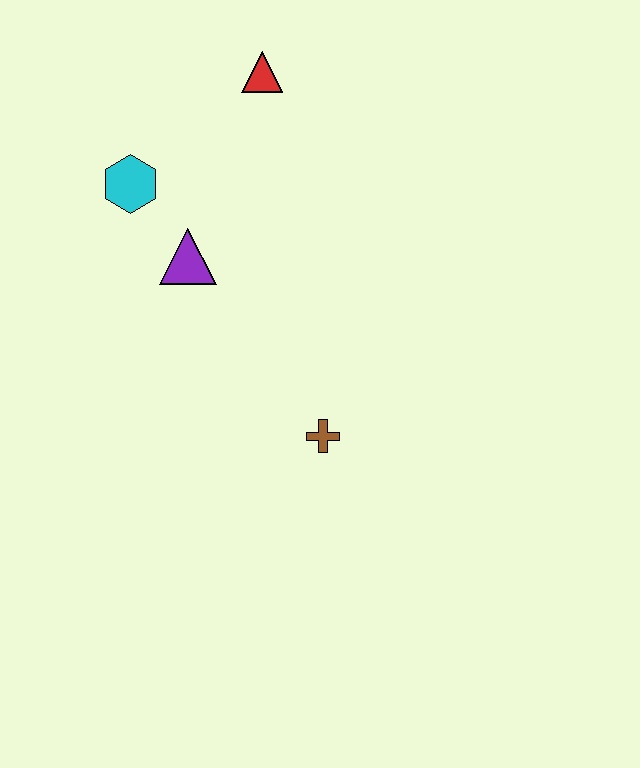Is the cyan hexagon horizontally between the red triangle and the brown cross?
No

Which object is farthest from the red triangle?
The brown cross is farthest from the red triangle.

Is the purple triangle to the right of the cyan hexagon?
Yes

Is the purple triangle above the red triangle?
No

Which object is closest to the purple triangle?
The cyan hexagon is closest to the purple triangle.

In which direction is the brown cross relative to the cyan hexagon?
The brown cross is below the cyan hexagon.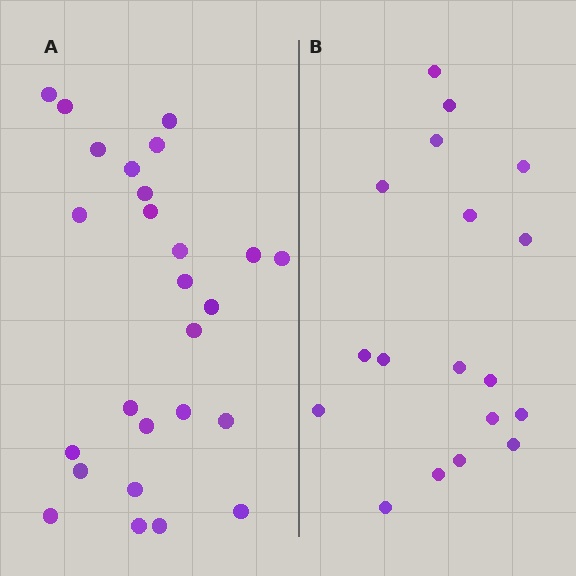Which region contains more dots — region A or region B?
Region A (the left region) has more dots.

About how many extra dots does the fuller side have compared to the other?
Region A has roughly 8 or so more dots than region B.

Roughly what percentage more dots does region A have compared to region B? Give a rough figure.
About 45% more.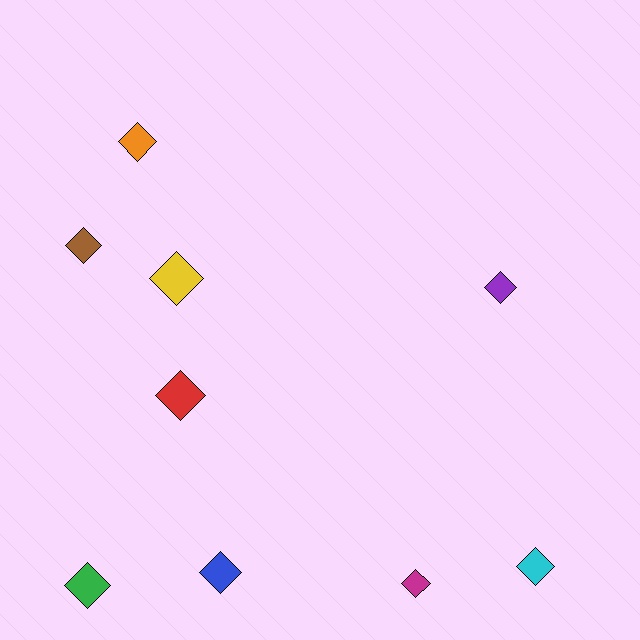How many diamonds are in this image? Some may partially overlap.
There are 9 diamonds.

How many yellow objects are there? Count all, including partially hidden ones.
There is 1 yellow object.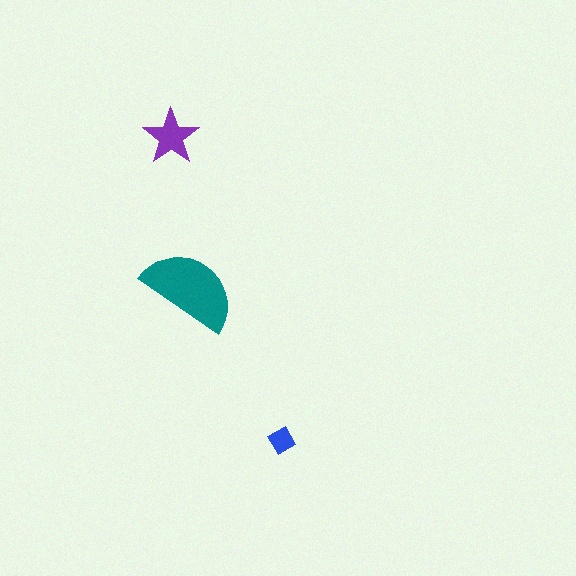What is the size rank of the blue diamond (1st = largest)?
3rd.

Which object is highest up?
The purple star is topmost.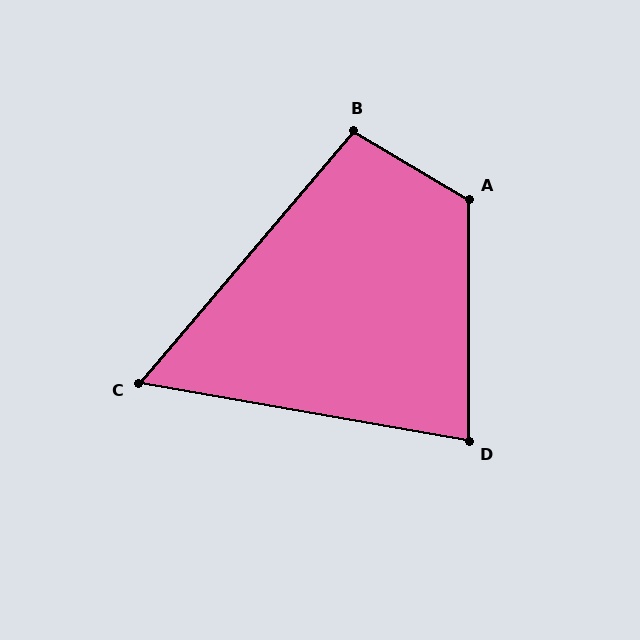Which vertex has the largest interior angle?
A, at approximately 120 degrees.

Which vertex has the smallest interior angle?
C, at approximately 60 degrees.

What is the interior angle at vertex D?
Approximately 80 degrees (acute).